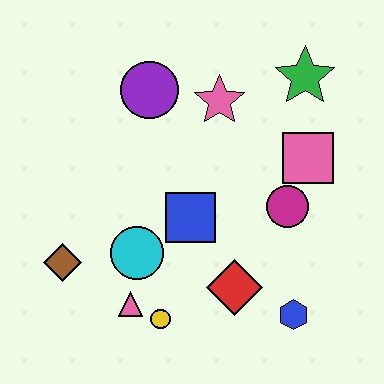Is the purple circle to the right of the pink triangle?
Yes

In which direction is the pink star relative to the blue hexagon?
The pink star is above the blue hexagon.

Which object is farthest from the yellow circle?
The green star is farthest from the yellow circle.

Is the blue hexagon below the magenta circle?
Yes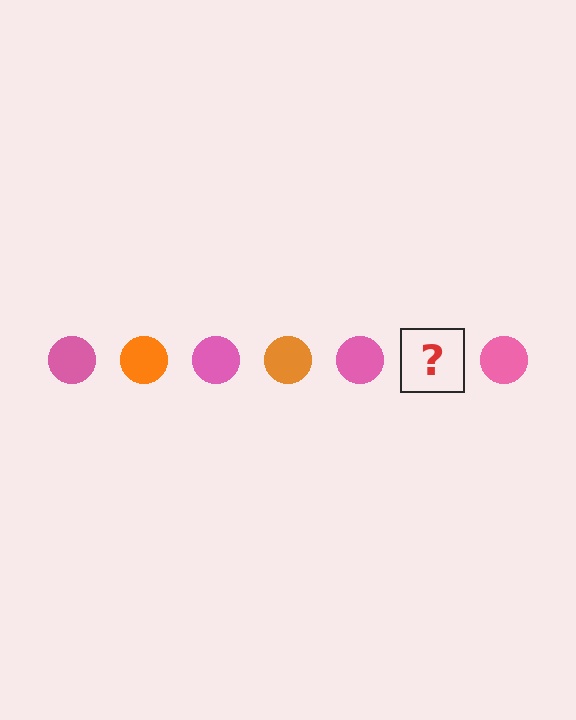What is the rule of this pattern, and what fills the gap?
The rule is that the pattern cycles through pink, orange circles. The gap should be filled with an orange circle.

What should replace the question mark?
The question mark should be replaced with an orange circle.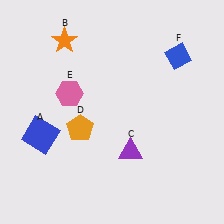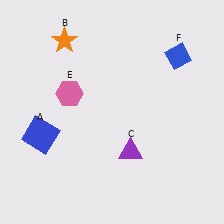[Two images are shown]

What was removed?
The orange pentagon (D) was removed in Image 2.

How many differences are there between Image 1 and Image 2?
There is 1 difference between the two images.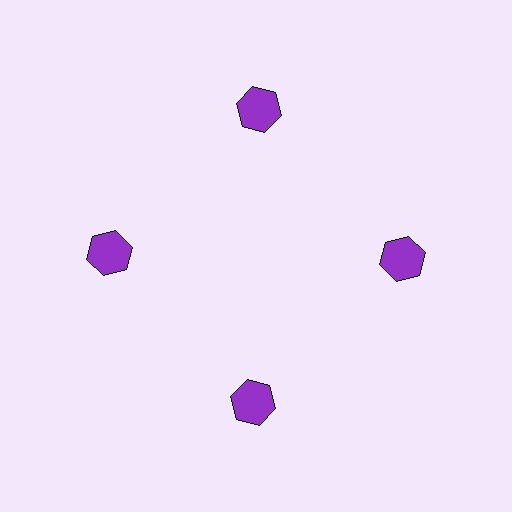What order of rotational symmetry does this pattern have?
This pattern has 4-fold rotational symmetry.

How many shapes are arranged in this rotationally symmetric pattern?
There are 4 shapes, arranged in 4 groups of 1.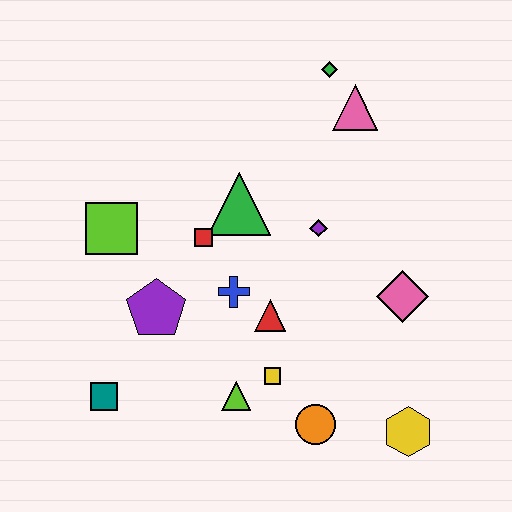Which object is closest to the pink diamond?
The purple diamond is closest to the pink diamond.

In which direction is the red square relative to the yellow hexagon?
The red square is to the left of the yellow hexagon.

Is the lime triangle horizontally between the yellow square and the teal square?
Yes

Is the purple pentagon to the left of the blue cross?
Yes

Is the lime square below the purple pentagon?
No